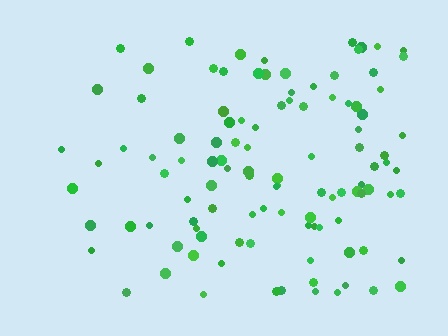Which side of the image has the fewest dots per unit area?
The left.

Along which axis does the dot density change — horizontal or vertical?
Horizontal.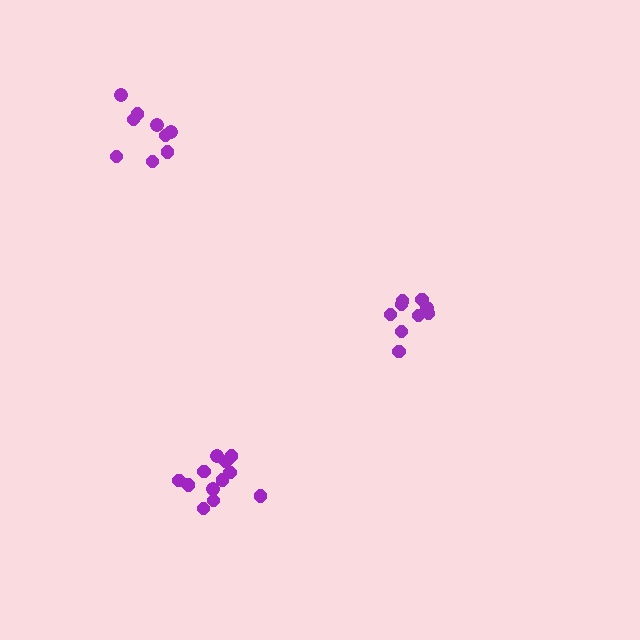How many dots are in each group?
Group 1: 9 dots, Group 2: 9 dots, Group 3: 12 dots (30 total).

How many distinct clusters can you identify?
There are 3 distinct clusters.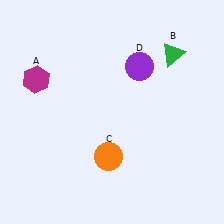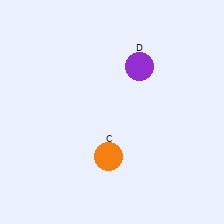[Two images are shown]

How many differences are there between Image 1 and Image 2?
There are 2 differences between the two images.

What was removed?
The magenta hexagon (A), the green triangle (B) were removed in Image 2.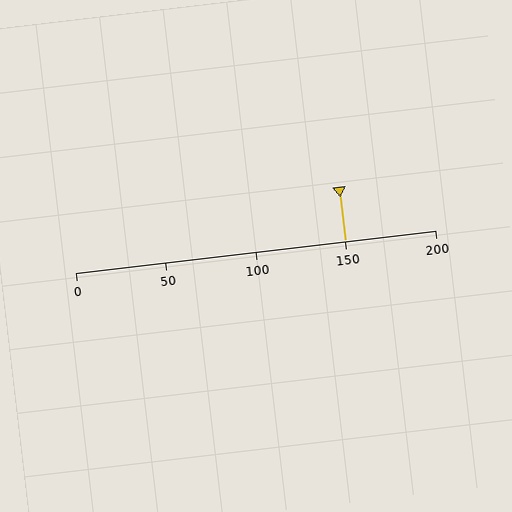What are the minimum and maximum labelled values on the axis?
The axis runs from 0 to 200.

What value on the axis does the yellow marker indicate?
The marker indicates approximately 150.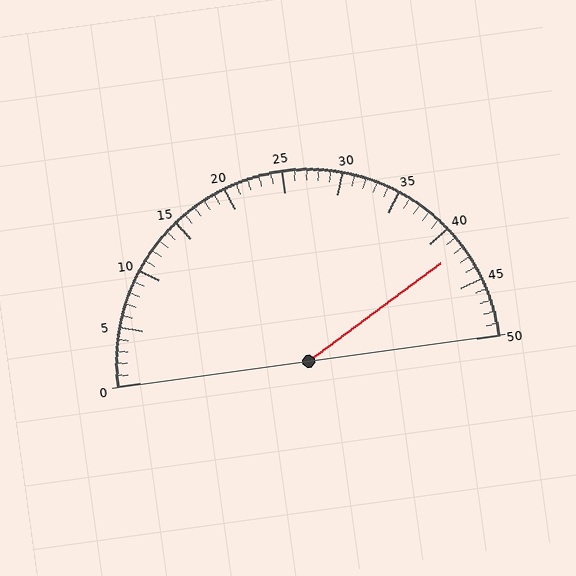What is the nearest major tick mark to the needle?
The nearest major tick mark is 40.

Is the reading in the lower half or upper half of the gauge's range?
The reading is in the upper half of the range (0 to 50).